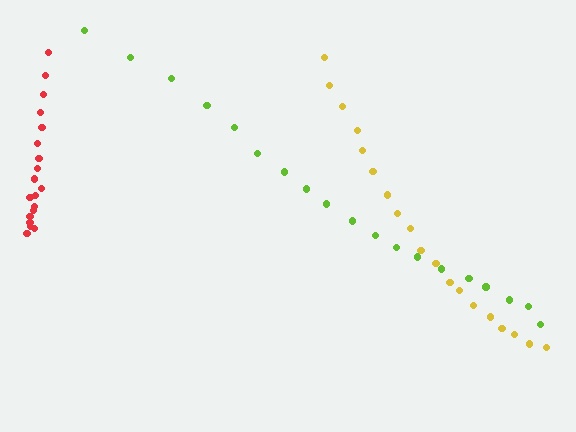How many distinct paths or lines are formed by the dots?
There are 3 distinct paths.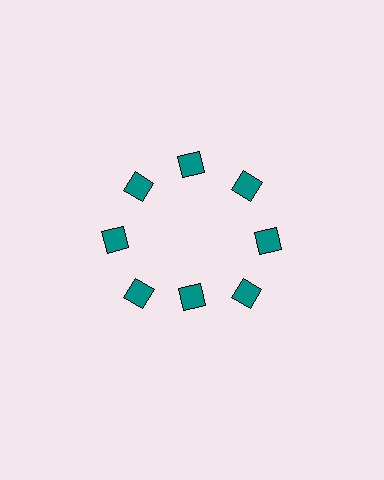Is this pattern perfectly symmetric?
No. The 8 teal diamonds are arranged in a ring, but one element near the 6 o'clock position is pulled inward toward the center, breaking the 8-fold rotational symmetry.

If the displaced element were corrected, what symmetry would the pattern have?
It would have 8-fold rotational symmetry — the pattern would map onto itself every 45 degrees.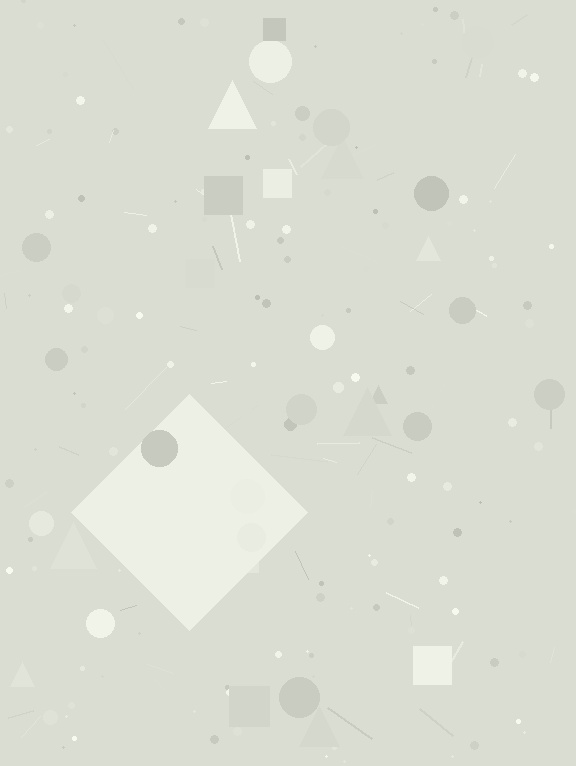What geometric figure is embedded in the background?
A diamond is embedded in the background.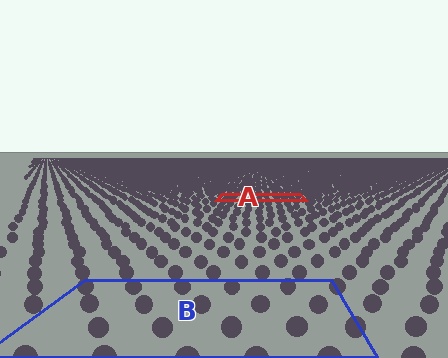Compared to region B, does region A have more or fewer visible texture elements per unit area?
Region A has more texture elements per unit area — they are packed more densely because it is farther away.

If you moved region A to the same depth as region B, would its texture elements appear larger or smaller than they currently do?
They would appear larger. At a closer depth, the same texture elements are projected at a bigger on-screen size.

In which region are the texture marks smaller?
The texture marks are smaller in region A, because it is farther away.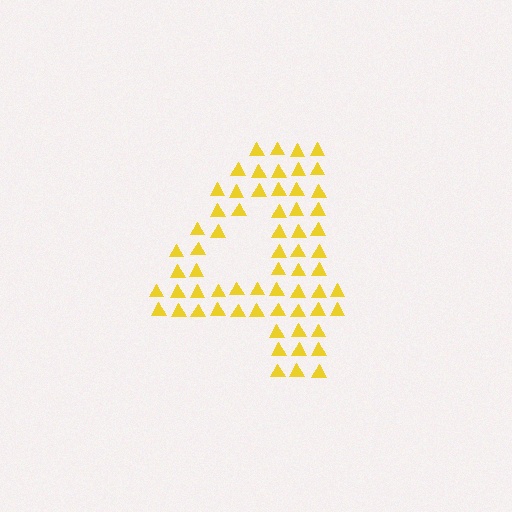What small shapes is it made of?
It is made of small triangles.